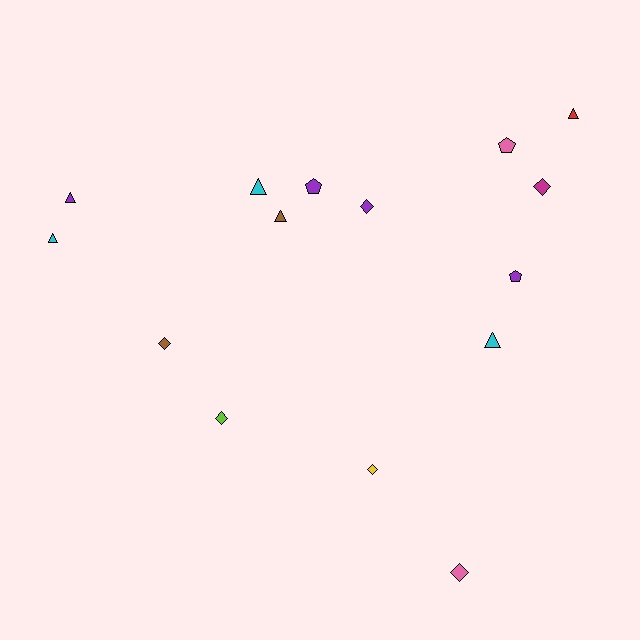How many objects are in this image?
There are 15 objects.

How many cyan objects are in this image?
There are 3 cyan objects.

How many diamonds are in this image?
There are 6 diamonds.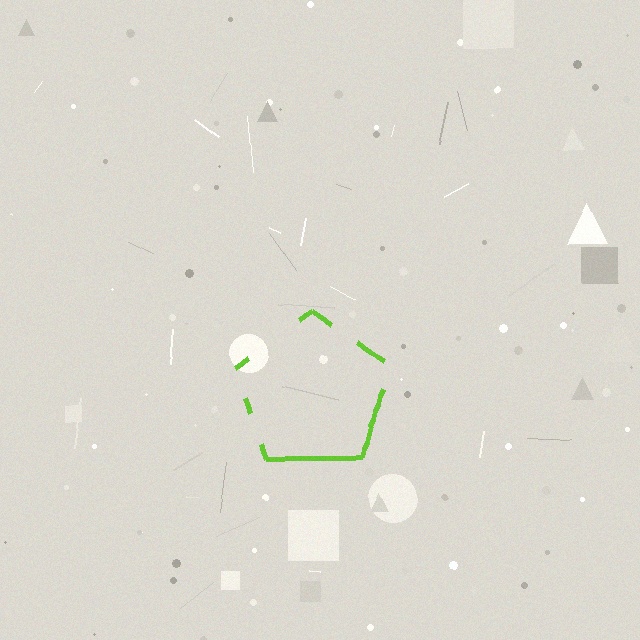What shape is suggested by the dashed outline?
The dashed outline suggests a pentagon.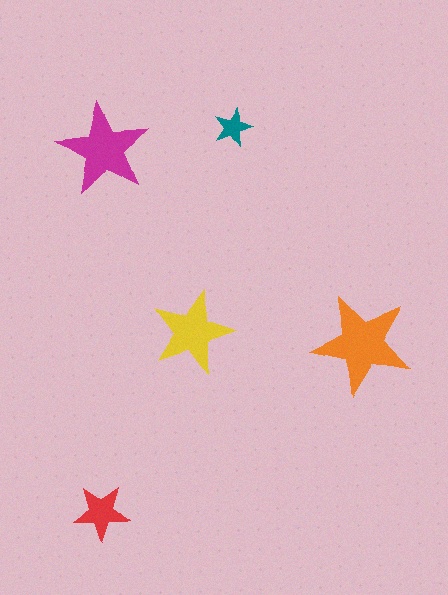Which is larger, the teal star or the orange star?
The orange one.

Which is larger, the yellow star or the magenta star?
The magenta one.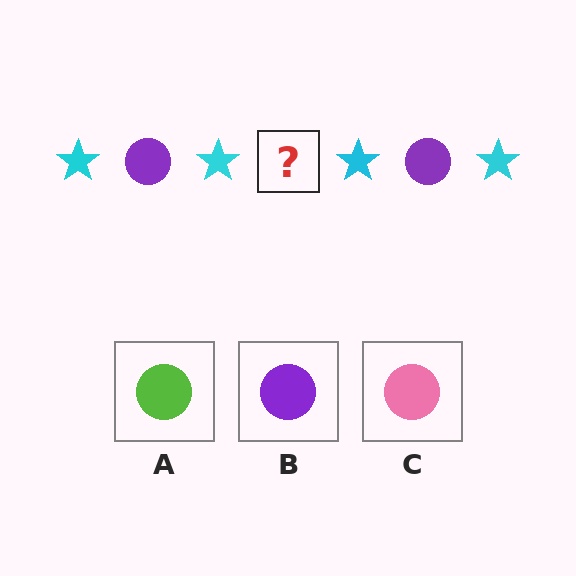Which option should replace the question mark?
Option B.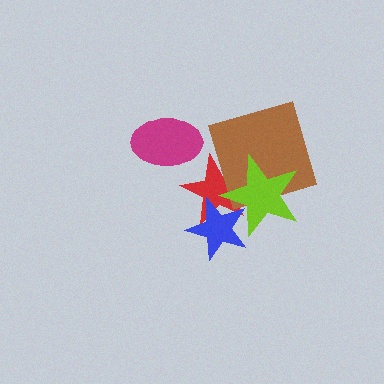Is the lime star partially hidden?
No, no other shape covers it.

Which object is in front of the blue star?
The lime star is in front of the blue star.